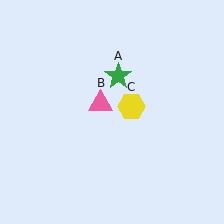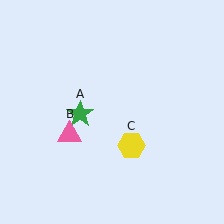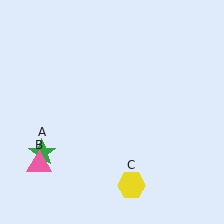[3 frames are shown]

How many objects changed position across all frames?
3 objects changed position: green star (object A), pink triangle (object B), yellow hexagon (object C).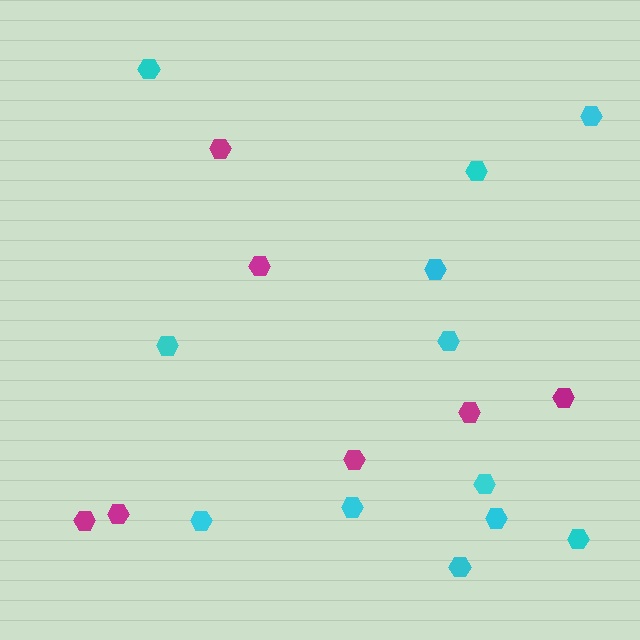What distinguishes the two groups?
There are 2 groups: one group of cyan hexagons (12) and one group of magenta hexagons (7).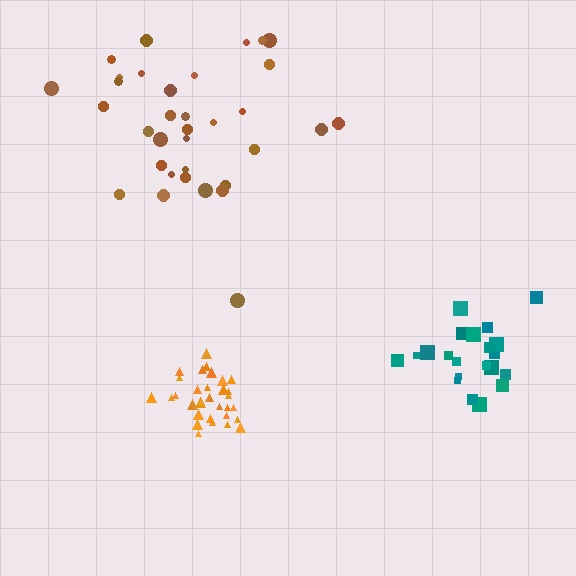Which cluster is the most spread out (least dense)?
Brown.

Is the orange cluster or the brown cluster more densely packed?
Orange.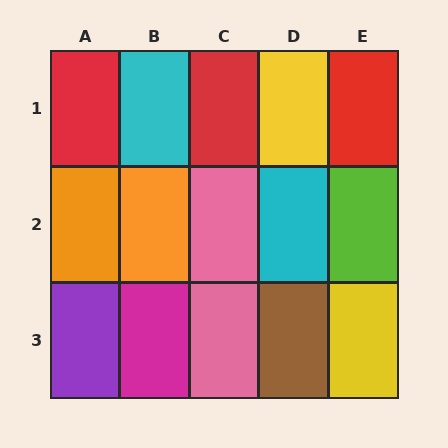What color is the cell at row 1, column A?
Red.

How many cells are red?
3 cells are red.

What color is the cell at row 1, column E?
Red.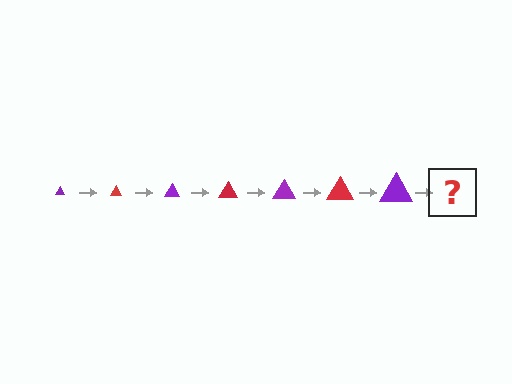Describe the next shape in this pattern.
It should be a red triangle, larger than the previous one.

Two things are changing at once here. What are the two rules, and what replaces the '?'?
The two rules are that the triangle grows larger each step and the color cycles through purple and red. The '?' should be a red triangle, larger than the previous one.